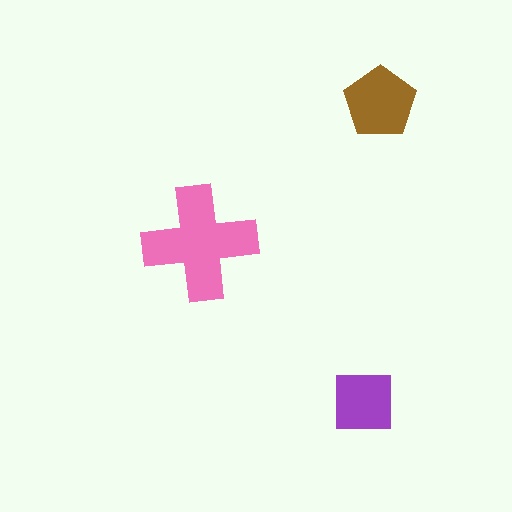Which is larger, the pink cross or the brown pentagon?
The pink cross.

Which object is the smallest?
The purple square.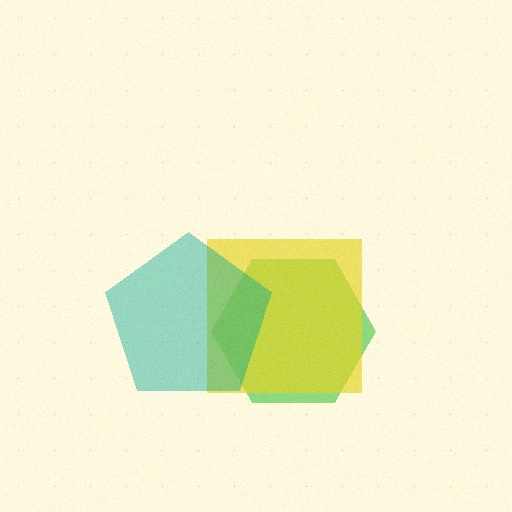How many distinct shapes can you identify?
There are 3 distinct shapes: a green hexagon, a yellow square, a teal pentagon.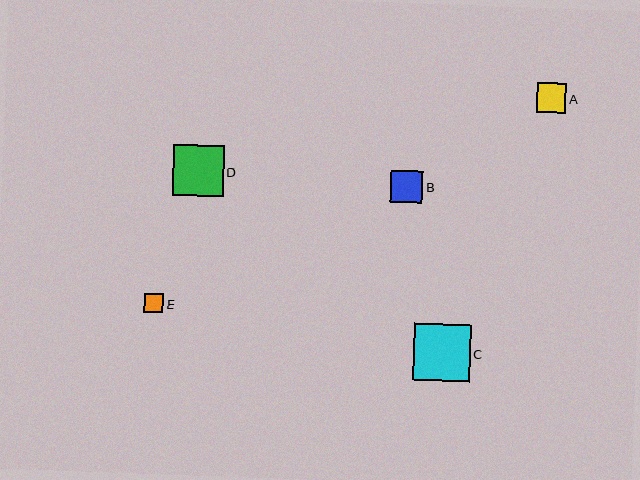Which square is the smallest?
Square E is the smallest with a size of approximately 19 pixels.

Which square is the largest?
Square C is the largest with a size of approximately 57 pixels.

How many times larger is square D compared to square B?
Square D is approximately 1.6 times the size of square B.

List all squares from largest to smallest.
From largest to smallest: C, D, B, A, E.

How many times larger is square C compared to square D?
Square C is approximately 1.1 times the size of square D.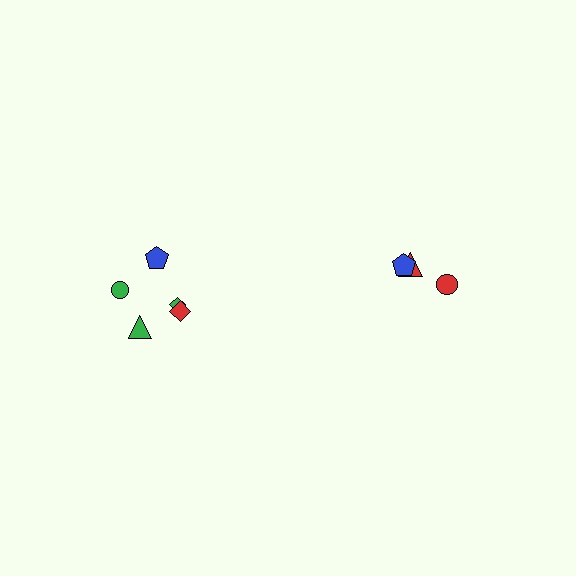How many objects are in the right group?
There are 3 objects.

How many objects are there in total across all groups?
There are 8 objects.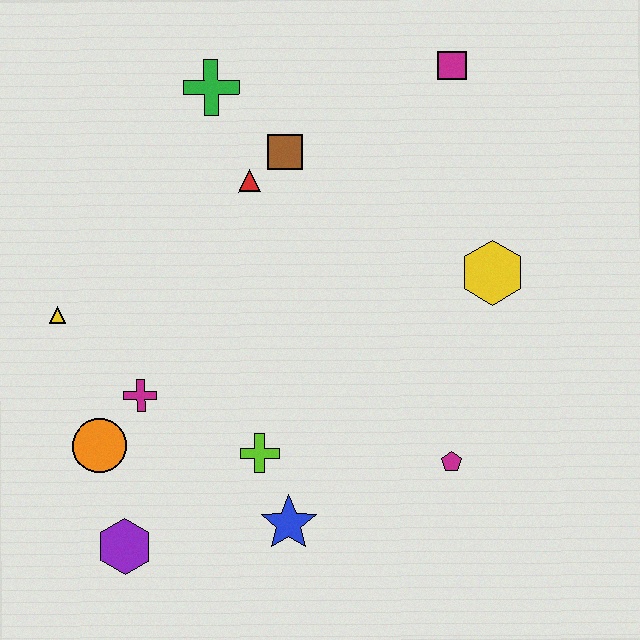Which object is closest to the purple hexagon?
The orange circle is closest to the purple hexagon.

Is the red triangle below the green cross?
Yes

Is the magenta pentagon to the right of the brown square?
Yes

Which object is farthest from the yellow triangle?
The magenta square is farthest from the yellow triangle.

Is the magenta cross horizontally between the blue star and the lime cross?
No